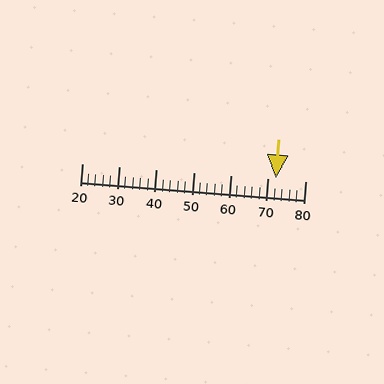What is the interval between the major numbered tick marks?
The major tick marks are spaced 10 units apart.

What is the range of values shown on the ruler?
The ruler shows values from 20 to 80.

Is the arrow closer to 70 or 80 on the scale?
The arrow is closer to 70.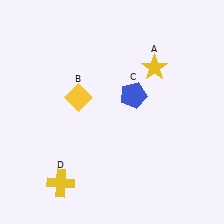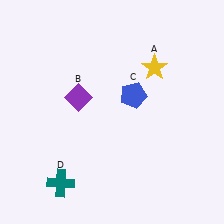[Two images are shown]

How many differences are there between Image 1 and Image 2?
There are 2 differences between the two images.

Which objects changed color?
B changed from yellow to purple. D changed from yellow to teal.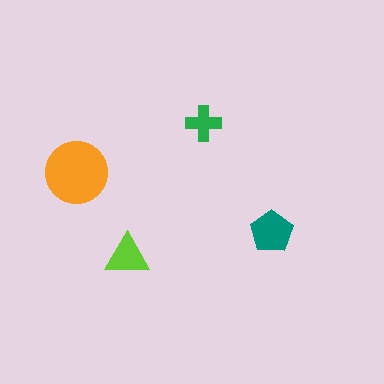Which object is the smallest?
The green cross.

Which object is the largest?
The orange circle.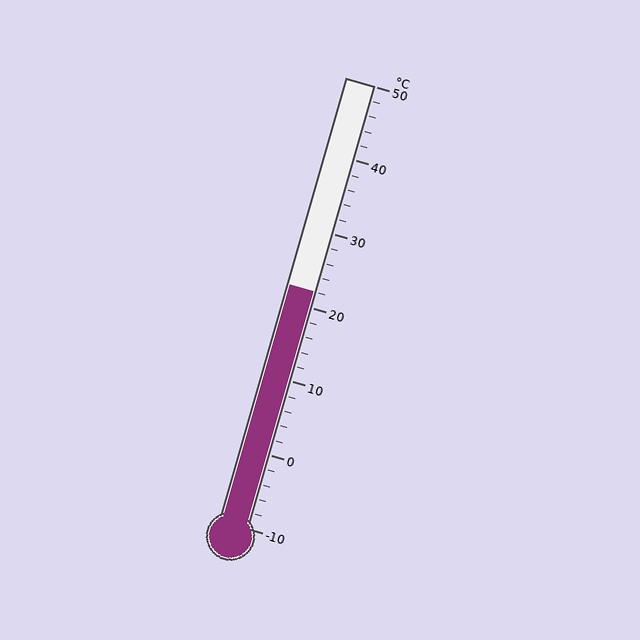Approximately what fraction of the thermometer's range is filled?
The thermometer is filled to approximately 55% of its range.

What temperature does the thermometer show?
The thermometer shows approximately 22°C.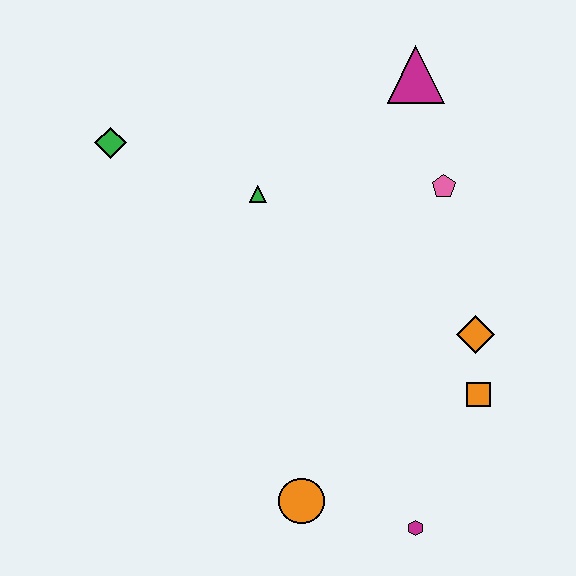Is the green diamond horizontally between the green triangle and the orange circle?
No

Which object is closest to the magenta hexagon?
The orange circle is closest to the magenta hexagon.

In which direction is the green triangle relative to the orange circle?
The green triangle is above the orange circle.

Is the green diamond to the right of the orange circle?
No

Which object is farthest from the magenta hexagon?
The green diamond is farthest from the magenta hexagon.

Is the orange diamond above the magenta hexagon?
Yes